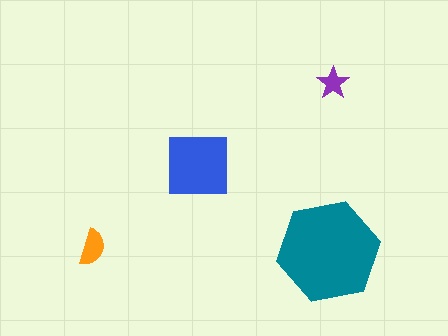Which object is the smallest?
The purple star.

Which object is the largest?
The teal hexagon.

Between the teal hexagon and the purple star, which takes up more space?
The teal hexagon.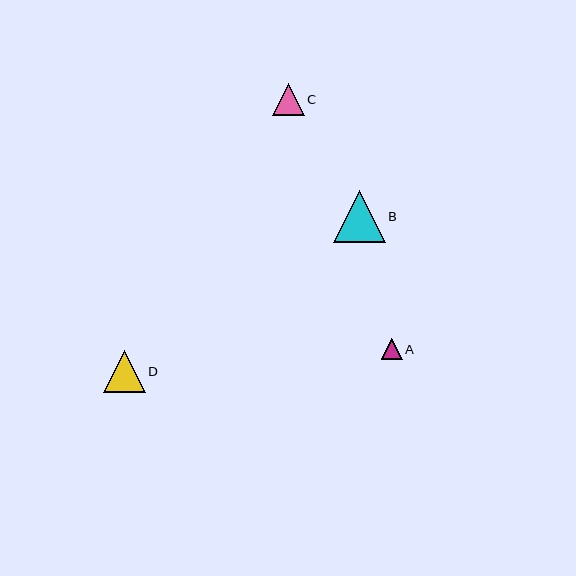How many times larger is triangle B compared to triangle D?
Triangle B is approximately 1.2 times the size of triangle D.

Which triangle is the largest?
Triangle B is the largest with a size of approximately 51 pixels.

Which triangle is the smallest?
Triangle A is the smallest with a size of approximately 21 pixels.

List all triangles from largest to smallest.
From largest to smallest: B, D, C, A.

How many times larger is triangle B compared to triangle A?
Triangle B is approximately 2.4 times the size of triangle A.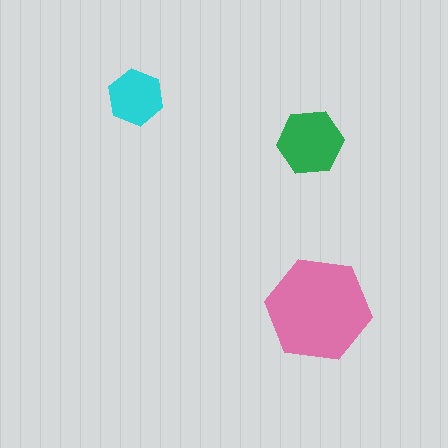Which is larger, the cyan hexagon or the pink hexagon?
The pink one.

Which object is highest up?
The cyan hexagon is topmost.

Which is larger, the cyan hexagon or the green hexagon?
The green one.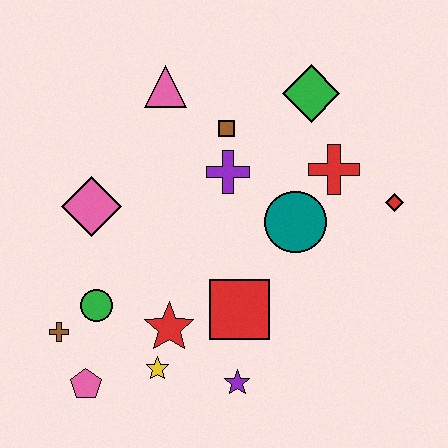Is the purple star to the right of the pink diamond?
Yes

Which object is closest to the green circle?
The brown cross is closest to the green circle.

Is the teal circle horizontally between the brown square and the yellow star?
No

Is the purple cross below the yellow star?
No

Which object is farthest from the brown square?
The pink pentagon is farthest from the brown square.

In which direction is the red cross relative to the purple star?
The red cross is above the purple star.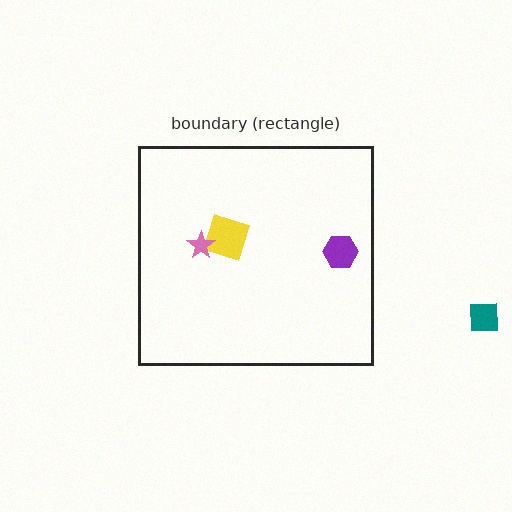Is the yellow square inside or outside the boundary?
Inside.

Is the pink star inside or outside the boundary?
Inside.